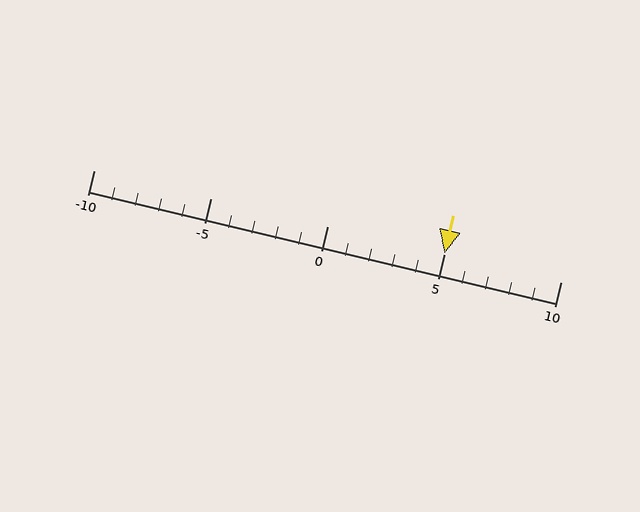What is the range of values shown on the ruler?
The ruler shows values from -10 to 10.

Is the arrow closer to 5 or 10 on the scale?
The arrow is closer to 5.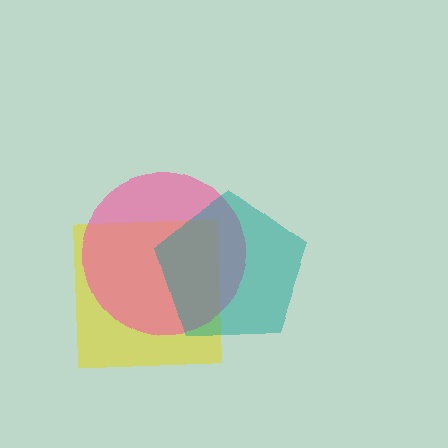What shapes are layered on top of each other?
The layered shapes are: a yellow square, a pink circle, a teal pentagon.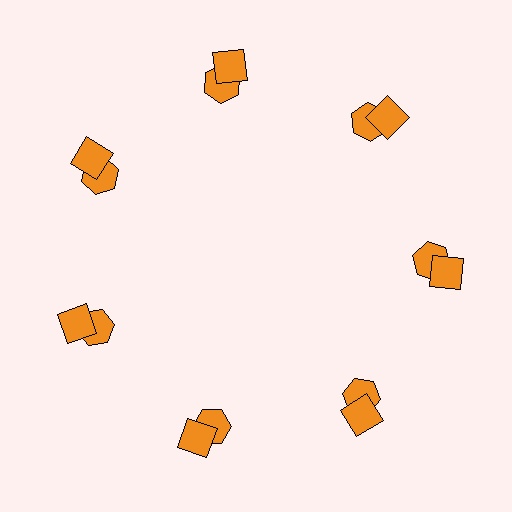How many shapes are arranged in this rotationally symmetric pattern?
There are 14 shapes, arranged in 7 groups of 2.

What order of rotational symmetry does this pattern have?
This pattern has 7-fold rotational symmetry.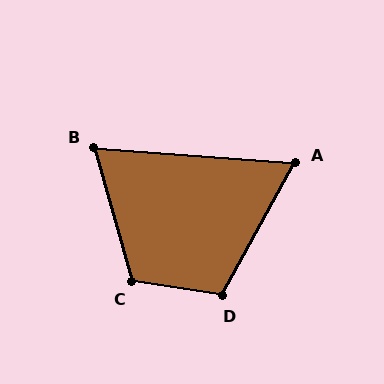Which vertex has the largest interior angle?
C, at approximately 115 degrees.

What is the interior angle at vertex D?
Approximately 110 degrees (obtuse).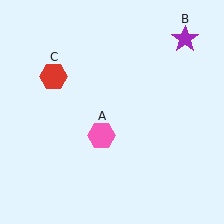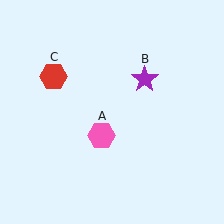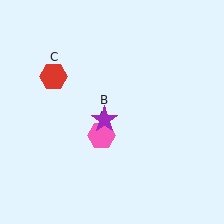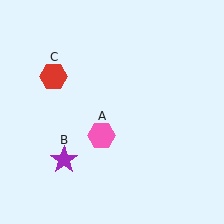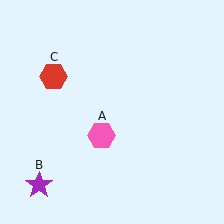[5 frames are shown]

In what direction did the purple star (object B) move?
The purple star (object B) moved down and to the left.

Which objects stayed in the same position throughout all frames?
Pink hexagon (object A) and red hexagon (object C) remained stationary.